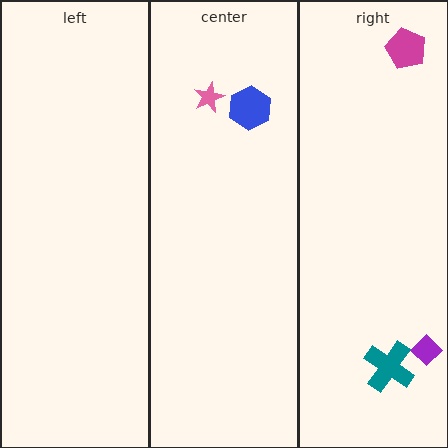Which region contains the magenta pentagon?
The right region.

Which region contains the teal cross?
The right region.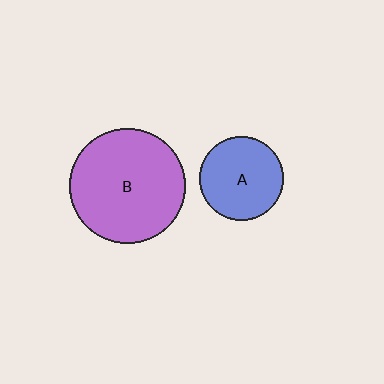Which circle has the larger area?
Circle B (purple).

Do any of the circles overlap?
No, none of the circles overlap.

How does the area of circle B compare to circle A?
Approximately 1.9 times.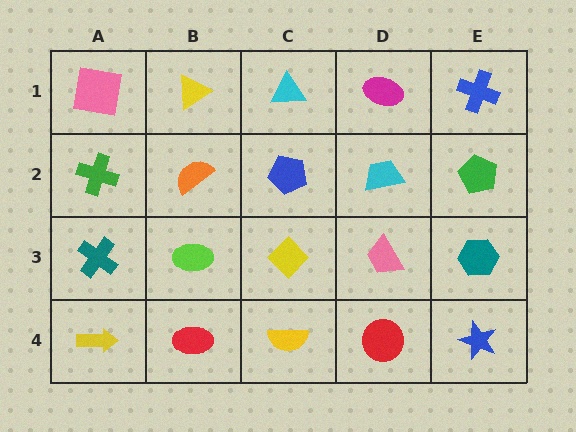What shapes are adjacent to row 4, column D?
A pink trapezoid (row 3, column D), a yellow semicircle (row 4, column C), a blue star (row 4, column E).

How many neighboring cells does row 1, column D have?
3.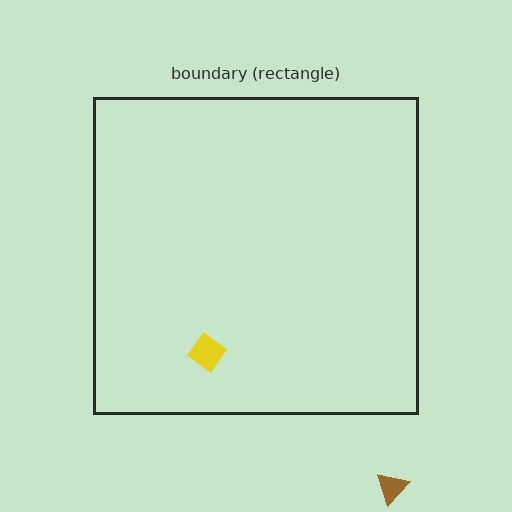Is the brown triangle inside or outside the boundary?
Outside.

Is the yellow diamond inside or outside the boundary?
Inside.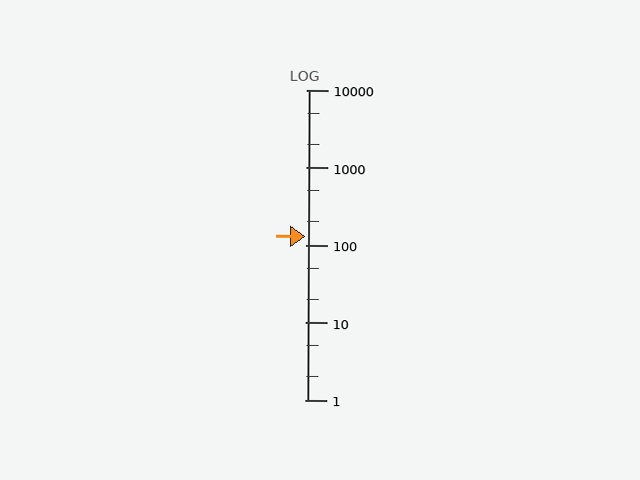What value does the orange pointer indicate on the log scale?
The pointer indicates approximately 130.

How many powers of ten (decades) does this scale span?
The scale spans 4 decades, from 1 to 10000.